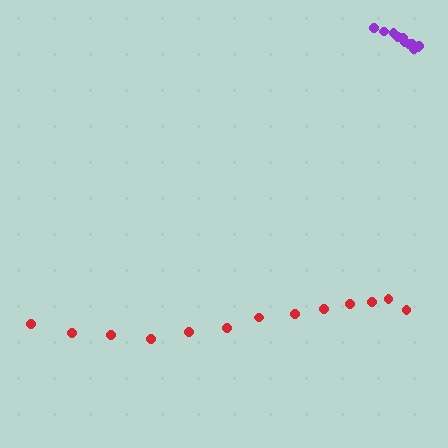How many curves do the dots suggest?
There are 2 distinct paths.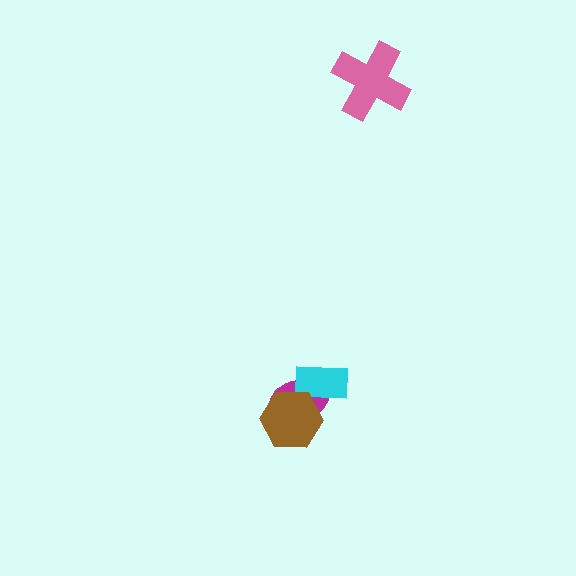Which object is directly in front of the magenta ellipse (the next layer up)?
The cyan rectangle is directly in front of the magenta ellipse.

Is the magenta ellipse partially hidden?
Yes, it is partially covered by another shape.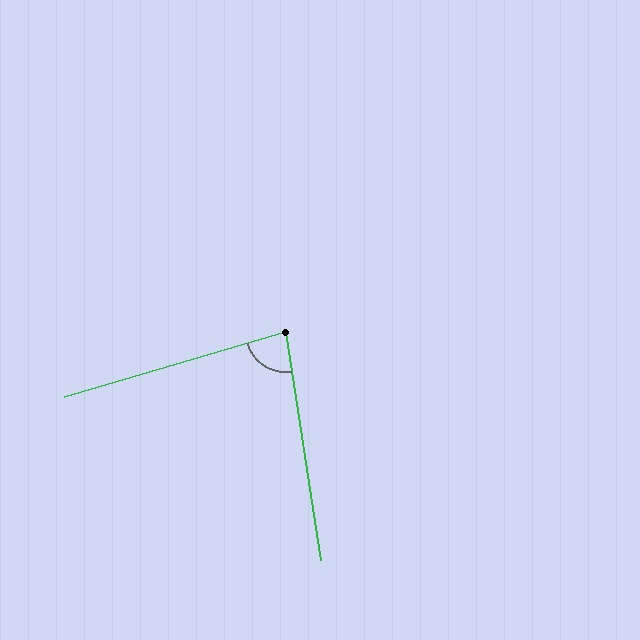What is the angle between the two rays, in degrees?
Approximately 82 degrees.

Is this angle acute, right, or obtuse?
It is acute.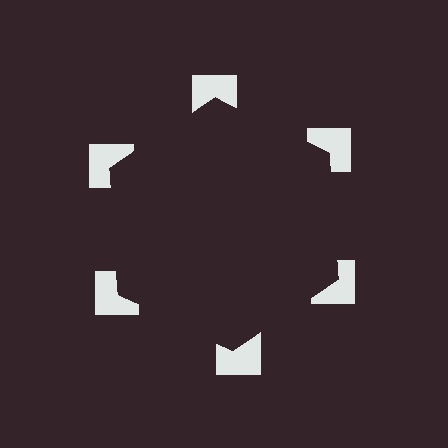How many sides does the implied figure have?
6 sides.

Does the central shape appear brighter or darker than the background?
It typically appears slightly darker than the background, even though no actual brightness change is drawn.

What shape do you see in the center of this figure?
An illusory hexagon — its edges are inferred from the aligned wedge cuts in the notched squares, not physically drawn.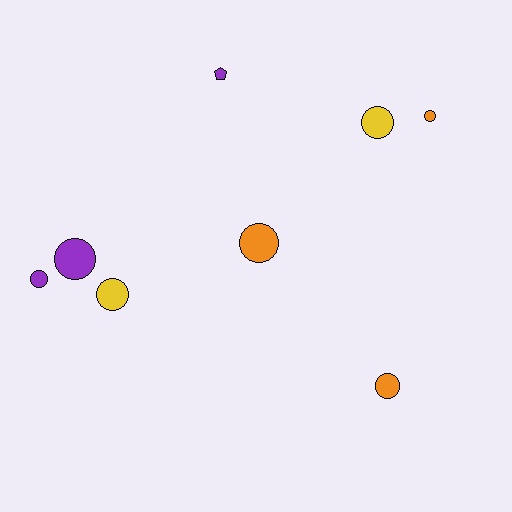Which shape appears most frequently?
Circle, with 7 objects.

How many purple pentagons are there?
There is 1 purple pentagon.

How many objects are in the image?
There are 8 objects.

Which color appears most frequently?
Orange, with 3 objects.